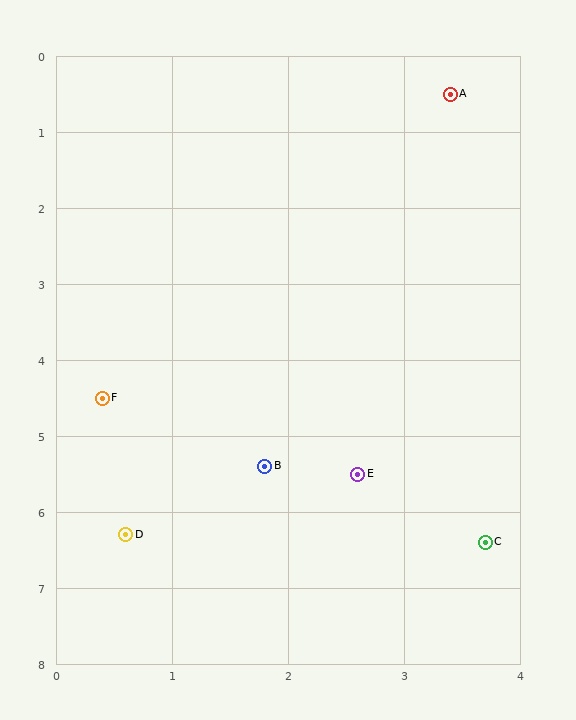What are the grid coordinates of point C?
Point C is at approximately (3.7, 6.4).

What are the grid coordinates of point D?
Point D is at approximately (0.6, 6.3).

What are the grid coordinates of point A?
Point A is at approximately (3.4, 0.5).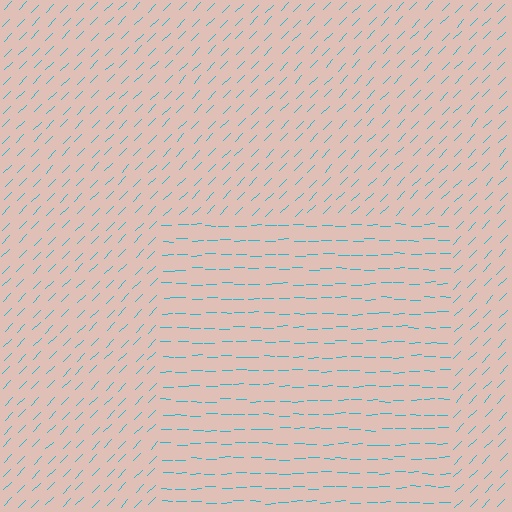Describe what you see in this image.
The image is filled with small cyan line segments. A rectangle region in the image has lines oriented differently from the surrounding lines, creating a visible texture boundary.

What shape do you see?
I see a rectangle.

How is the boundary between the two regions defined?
The boundary is defined purely by a change in line orientation (approximately 45 degrees difference). All lines are the same color and thickness.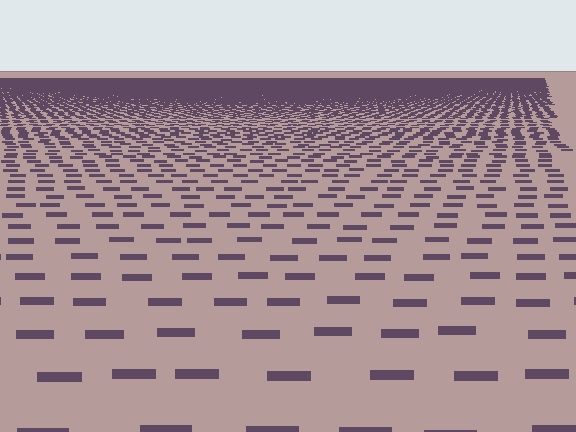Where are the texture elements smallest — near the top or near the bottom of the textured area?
Near the top.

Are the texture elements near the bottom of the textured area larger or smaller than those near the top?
Larger. Near the bottom, elements are closer to the viewer and appear at a bigger on-screen size.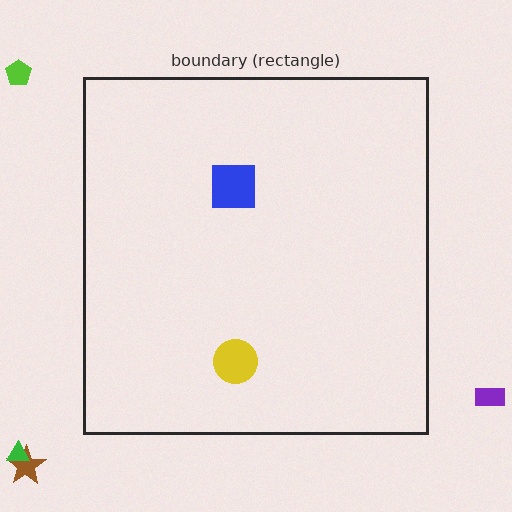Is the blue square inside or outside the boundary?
Inside.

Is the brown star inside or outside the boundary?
Outside.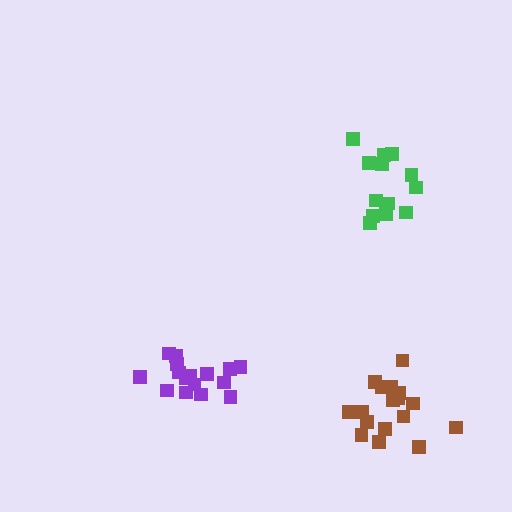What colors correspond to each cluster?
The clusters are colored: green, brown, purple.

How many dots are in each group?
Group 1: 13 dots, Group 2: 17 dots, Group 3: 16 dots (46 total).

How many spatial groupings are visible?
There are 3 spatial groupings.